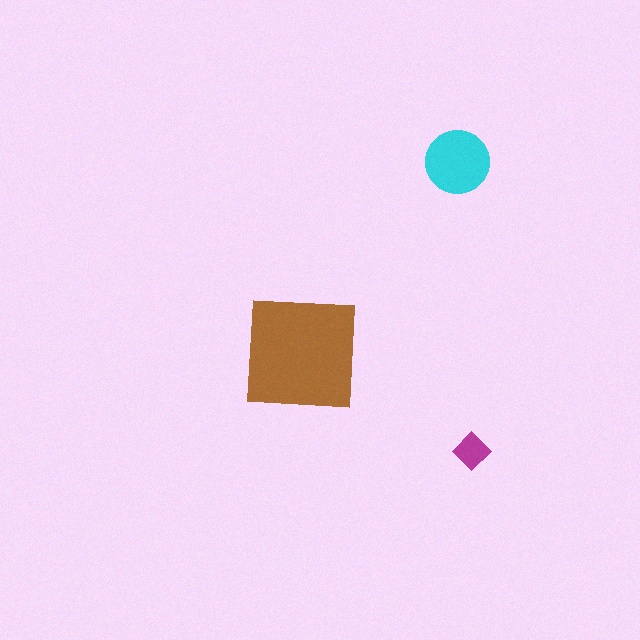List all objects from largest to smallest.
The brown square, the cyan circle, the magenta diamond.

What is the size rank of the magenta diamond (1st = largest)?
3rd.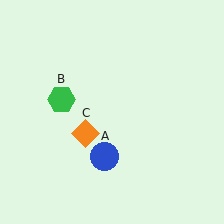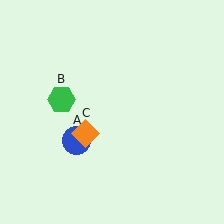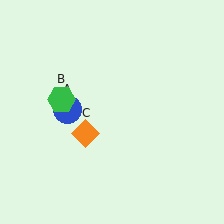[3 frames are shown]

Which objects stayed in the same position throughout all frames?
Green hexagon (object B) and orange diamond (object C) remained stationary.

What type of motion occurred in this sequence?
The blue circle (object A) rotated clockwise around the center of the scene.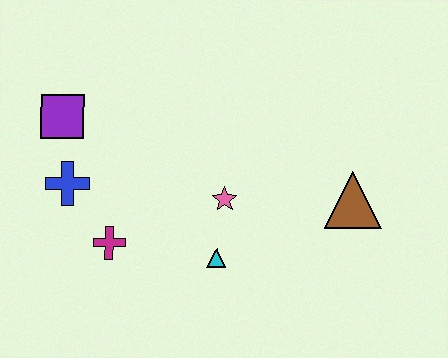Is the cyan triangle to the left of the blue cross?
No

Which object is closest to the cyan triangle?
The pink star is closest to the cyan triangle.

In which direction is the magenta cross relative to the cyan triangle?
The magenta cross is to the left of the cyan triangle.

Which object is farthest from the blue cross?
The brown triangle is farthest from the blue cross.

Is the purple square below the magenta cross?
No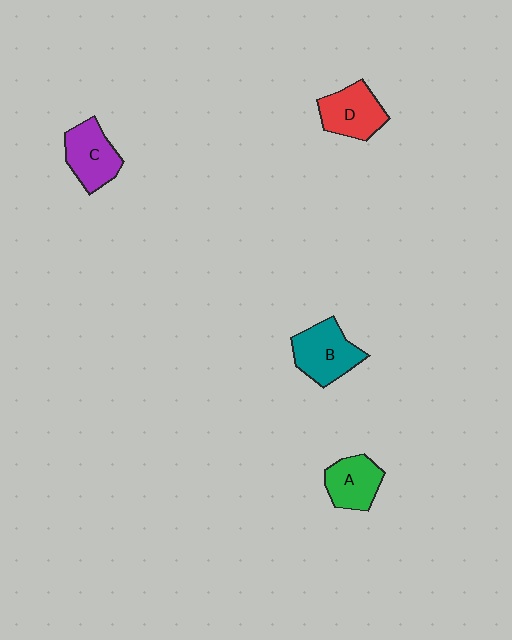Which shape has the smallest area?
Shape A (green).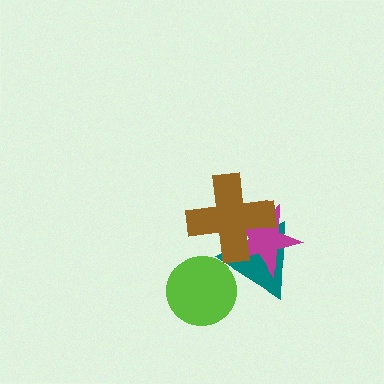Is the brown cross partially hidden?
No, no other shape covers it.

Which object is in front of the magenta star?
The brown cross is in front of the magenta star.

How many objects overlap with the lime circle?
1 object overlaps with the lime circle.